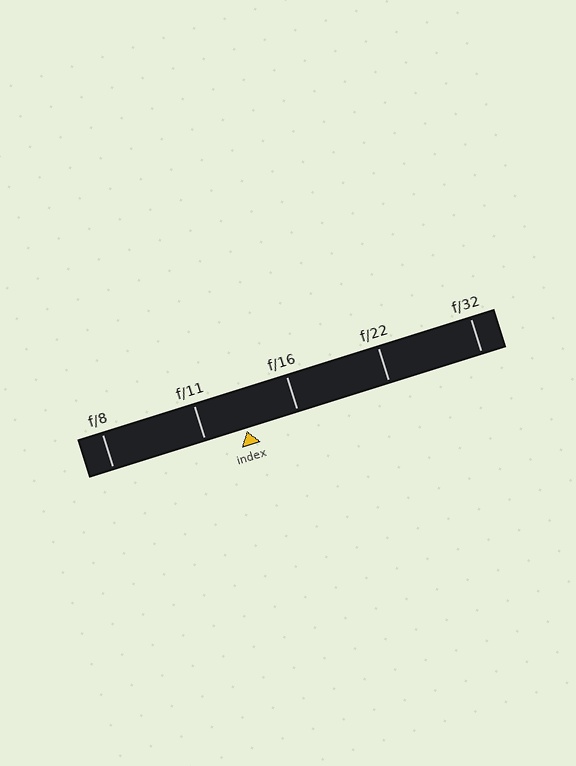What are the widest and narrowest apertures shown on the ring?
The widest aperture shown is f/8 and the narrowest is f/32.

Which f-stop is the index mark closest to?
The index mark is closest to f/11.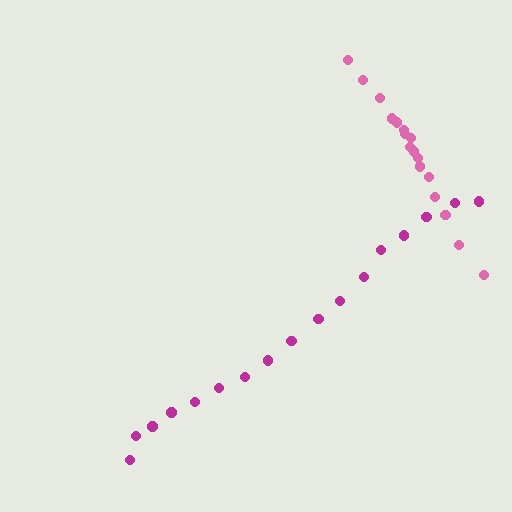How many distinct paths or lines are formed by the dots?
There are 2 distinct paths.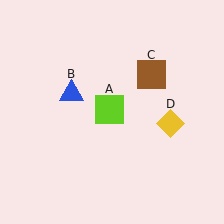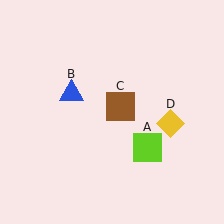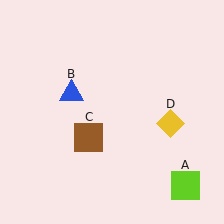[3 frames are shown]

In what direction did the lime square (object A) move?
The lime square (object A) moved down and to the right.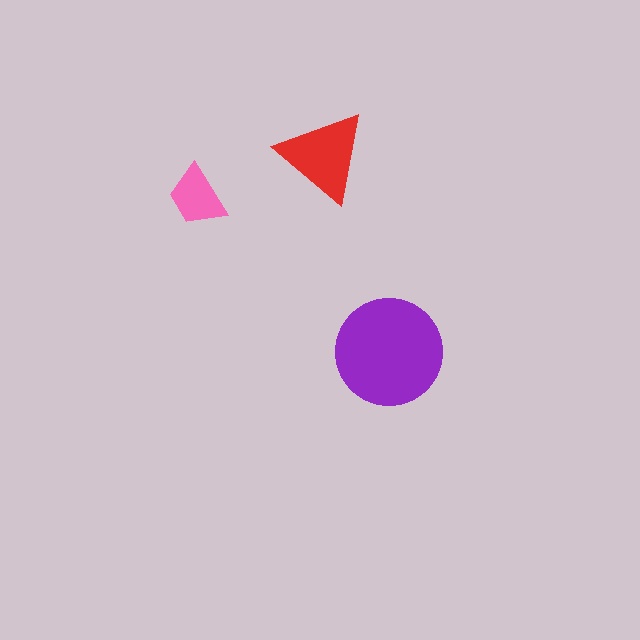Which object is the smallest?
The pink trapezoid.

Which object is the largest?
The purple circle.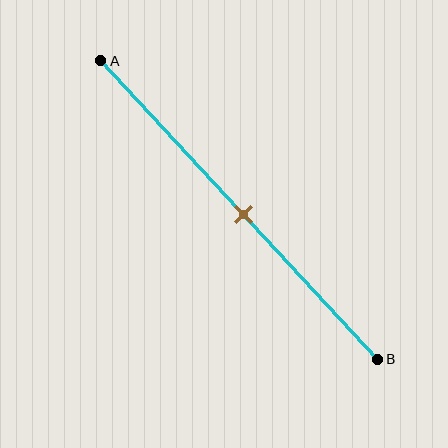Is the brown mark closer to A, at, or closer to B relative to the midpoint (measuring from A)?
The brown mark is approximately at the midpoint of segment AB.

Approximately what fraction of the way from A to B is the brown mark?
The brown mark is approximately 50% of the way from A to B.